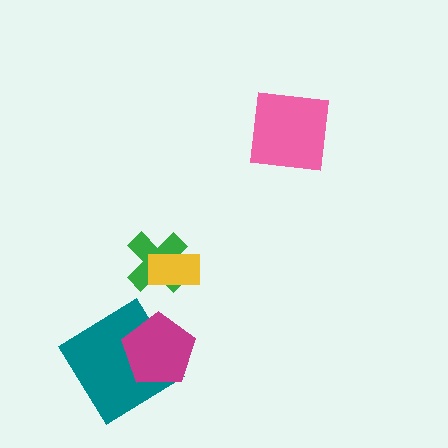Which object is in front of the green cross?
The yellow rectangle is in front of the green cross.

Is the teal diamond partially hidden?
Yes, it is partially covered by another shape.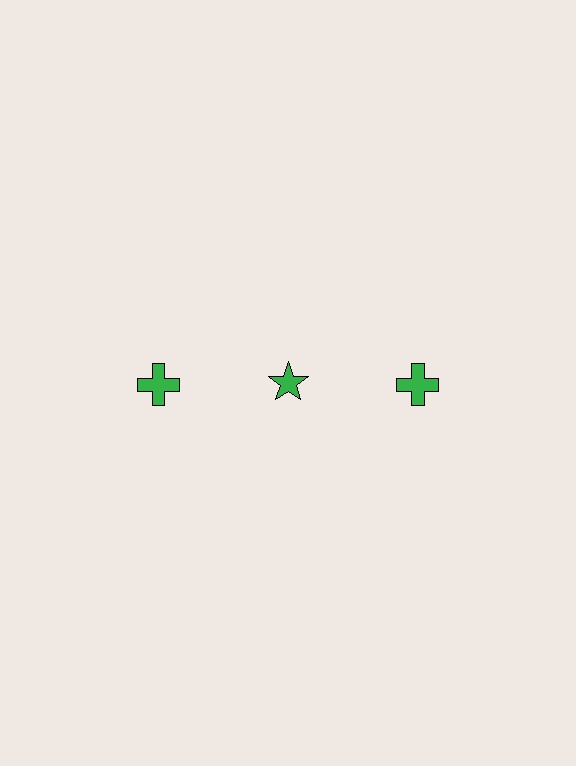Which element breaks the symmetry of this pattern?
The green star in the top row, second from left column breaks the symmetry. All other shapes are green crosses.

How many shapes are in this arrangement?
There are 3 shapes arranged in a grid pattern.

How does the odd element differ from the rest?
It has a different shape: star instead of cross.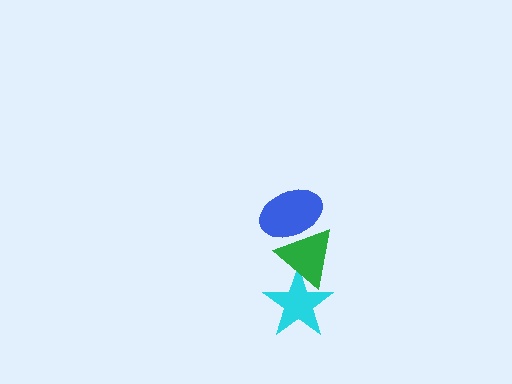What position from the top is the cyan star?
The cyan star is 3rd from the top.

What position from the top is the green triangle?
The green triangle is 2nd from the top.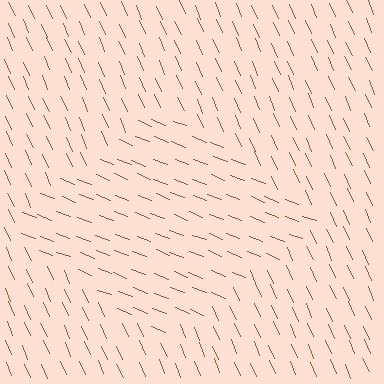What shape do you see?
I see a diamond.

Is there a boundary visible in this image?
Yes, there is a texture boundary formed by a change in line orientation.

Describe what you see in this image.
The image is filled with small brown line segments. A diamond region in the image has lines oriented differently from the surrounding lines, creating a visible texture boundary.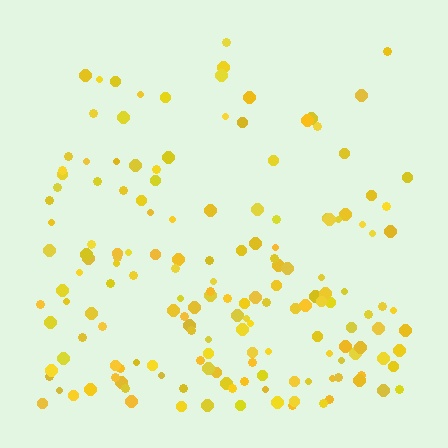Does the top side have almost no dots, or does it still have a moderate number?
Still a moderate number, just noticeably fewer than the bottom.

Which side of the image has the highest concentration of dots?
The bottom.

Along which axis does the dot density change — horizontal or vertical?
Vertical.